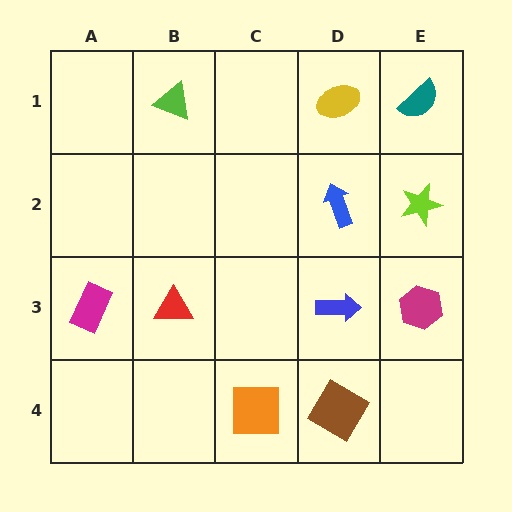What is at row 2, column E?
A lime star.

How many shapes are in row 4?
2 shapes.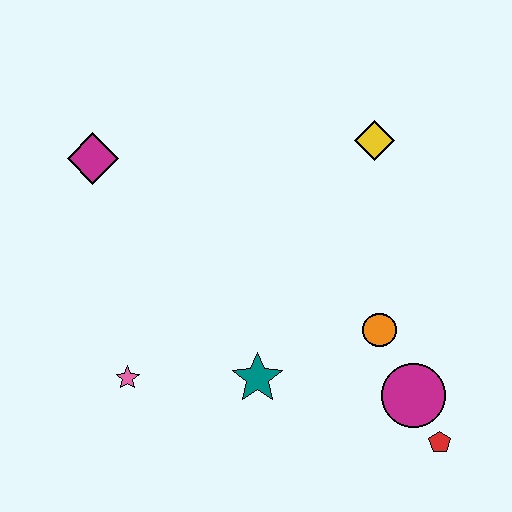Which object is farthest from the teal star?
The magenta diamond is farthest from the teal star.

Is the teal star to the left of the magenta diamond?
No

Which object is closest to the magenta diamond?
The pink star is closest to the magenta diamond.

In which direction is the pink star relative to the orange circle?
The pink star is to the left of the orange circle.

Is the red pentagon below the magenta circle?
Yes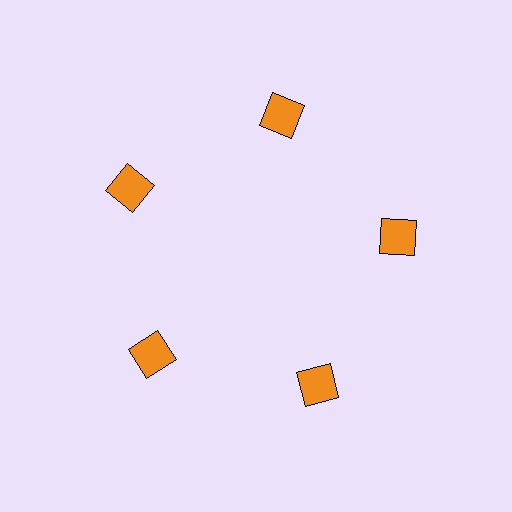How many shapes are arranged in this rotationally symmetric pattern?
There are 5 shapes, arranged in 5 groups of 1.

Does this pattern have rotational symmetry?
Yes, this pattern has 5-fold rotational symmetry. It looks the same after rotating 72 degrees around the center.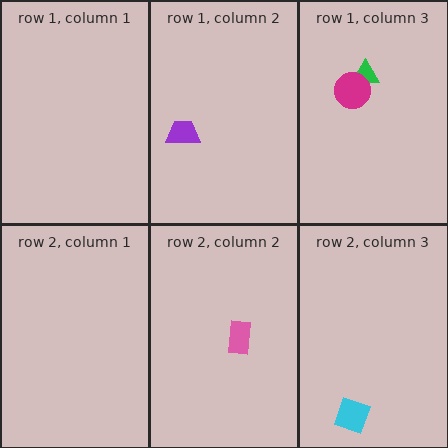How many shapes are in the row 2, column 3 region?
1.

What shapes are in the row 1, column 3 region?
The green triangle, the magenta circle.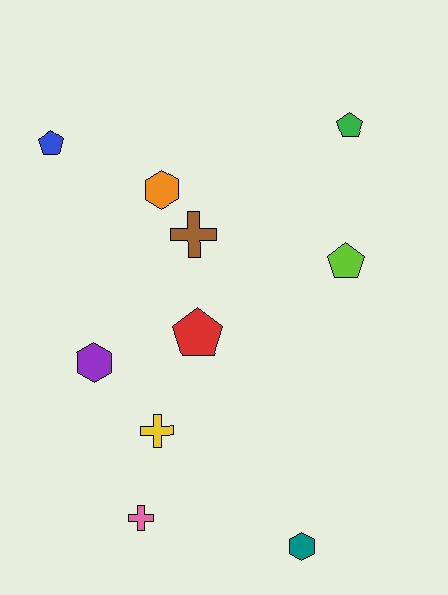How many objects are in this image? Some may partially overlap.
There are 10 objects.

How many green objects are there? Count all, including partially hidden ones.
There is 1 green object.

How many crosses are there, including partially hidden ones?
There are 3 crosses.